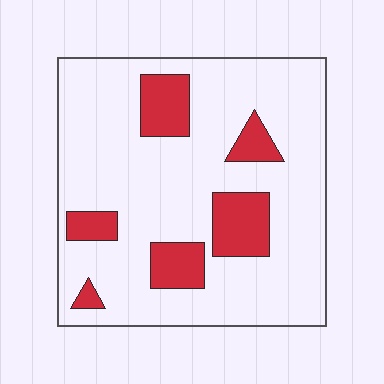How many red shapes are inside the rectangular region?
6.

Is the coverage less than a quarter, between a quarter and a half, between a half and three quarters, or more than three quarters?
Less than a quarter.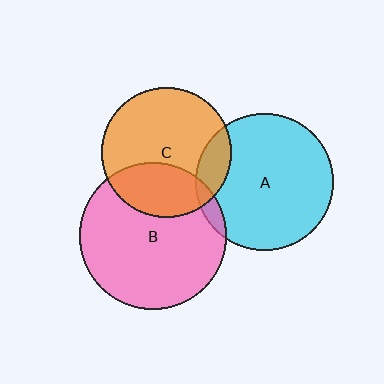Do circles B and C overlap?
Yes.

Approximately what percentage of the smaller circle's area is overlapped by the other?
Approximately 30%.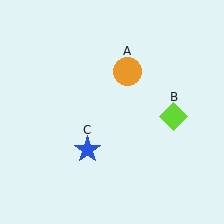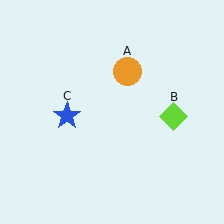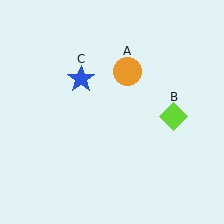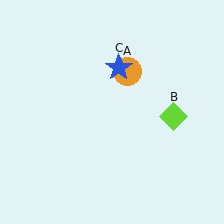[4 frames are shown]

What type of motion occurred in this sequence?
The blue star (object C) rotated clockwise around the center of the scene.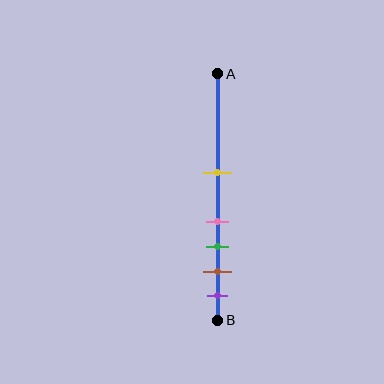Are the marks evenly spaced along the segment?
No, the marks are not evenly spaced.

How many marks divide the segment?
There are 5 marks dividing the segment.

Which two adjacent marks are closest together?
The pink and green marks are the closest adjacent pair.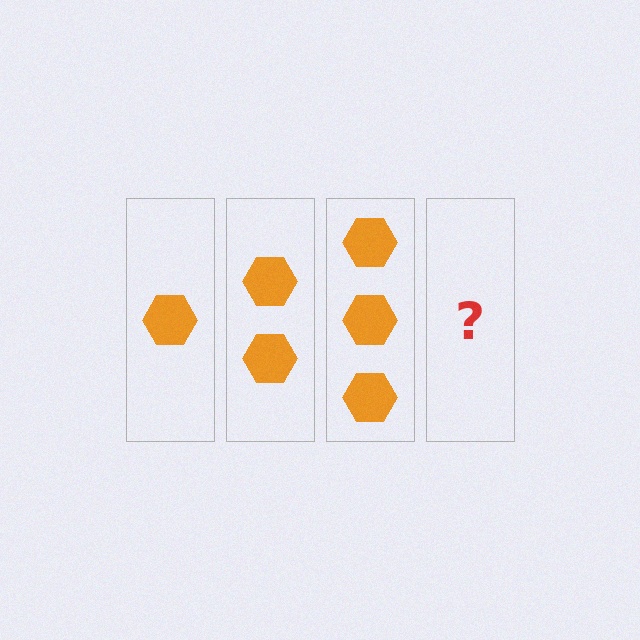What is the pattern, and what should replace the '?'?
The pattern is that each step adds one more hexagon. The '?' should be 4 hexagons.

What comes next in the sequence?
The next element should be 4 hexagons.